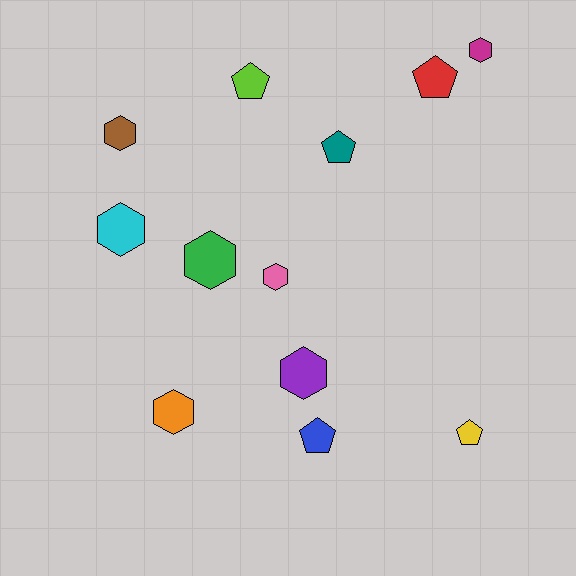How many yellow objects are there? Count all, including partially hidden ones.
There is 1 yellow object.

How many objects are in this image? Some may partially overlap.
There are 12 objects.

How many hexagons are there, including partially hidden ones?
There are 7 hexagons.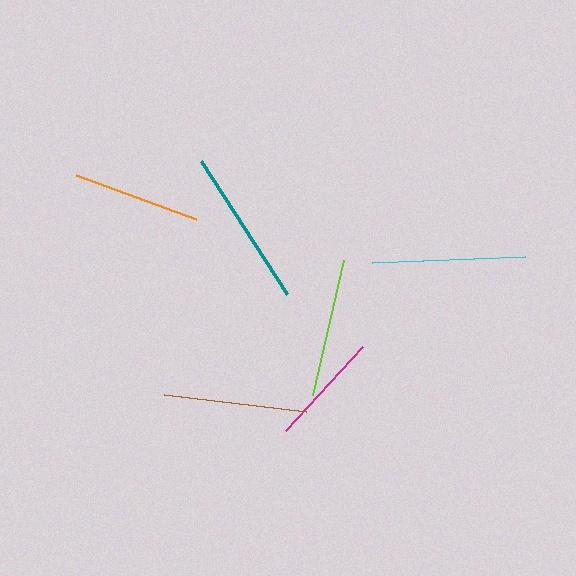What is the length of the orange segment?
The orange segment is approximately 128 pixels long.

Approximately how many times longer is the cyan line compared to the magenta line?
The cyan line is approximately 1.4 times the length of the magenta line.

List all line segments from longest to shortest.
From longest to shortest: teal, cyan, brown, lime, orange, magenta.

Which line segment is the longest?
The teal line is the longest at approximately 159 pixels.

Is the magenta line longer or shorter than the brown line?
The brown line is longer than the magenta line.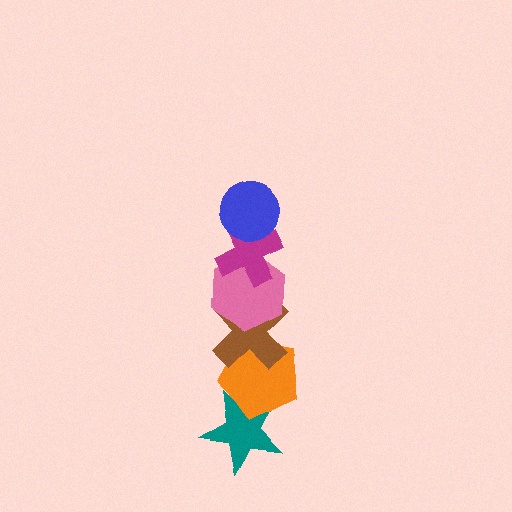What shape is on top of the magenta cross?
The blue circle is on top of the magenta cross.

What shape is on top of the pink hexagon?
The magenta cross is on top of the pink hexagon.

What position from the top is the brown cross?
The brown cross is 4th from the top.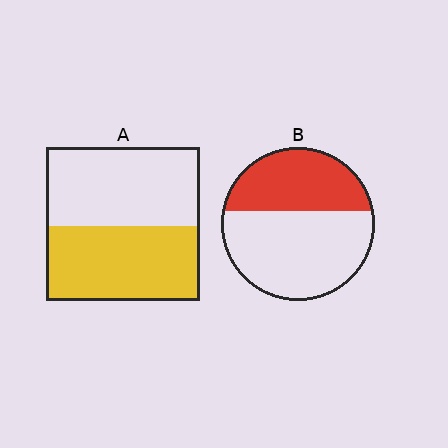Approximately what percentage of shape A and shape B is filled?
A is approximately 50% and B is approximately 40%.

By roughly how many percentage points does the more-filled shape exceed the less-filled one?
By roughly 10 percentage points (A over B).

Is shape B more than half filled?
No.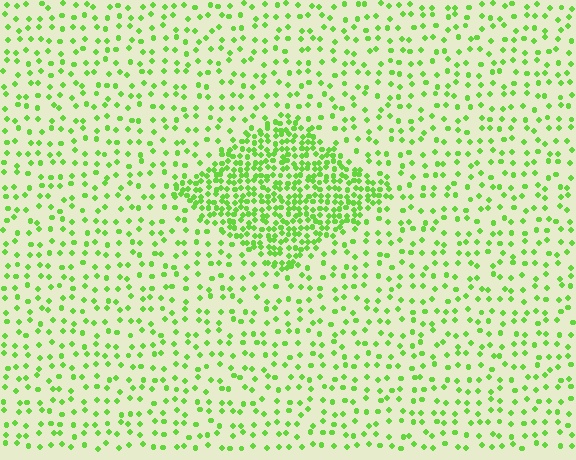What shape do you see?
I see a diamond.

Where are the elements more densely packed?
The elements are more densely packed inside the diamond boundary.